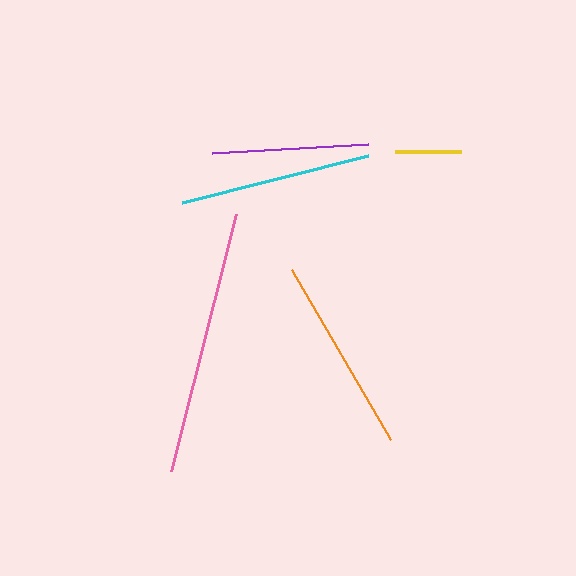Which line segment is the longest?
The pink line is the longest at approximately 265 pixels.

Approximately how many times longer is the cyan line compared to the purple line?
The cyan line is approximately 1.2 times the length of the purple line.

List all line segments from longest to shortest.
From longest to shortest: pink, orange, cyan, purple, yellow.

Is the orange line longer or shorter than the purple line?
The orange line is longer than the purple line.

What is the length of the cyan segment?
The cyan segment is approximately 191 pixels long.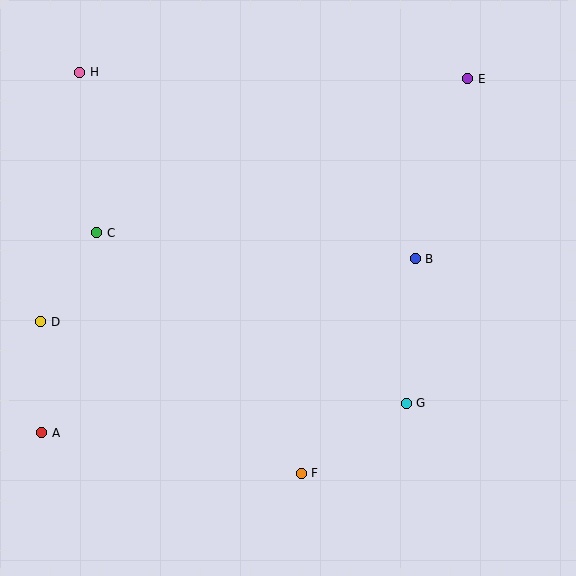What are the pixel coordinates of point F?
Point F is at (301, 473).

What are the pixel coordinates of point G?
Point G is at (406, 403).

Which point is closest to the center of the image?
Point B at (415, 259) is closest to the center.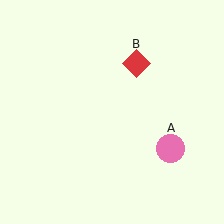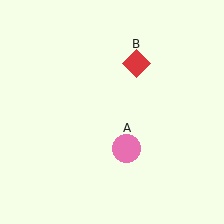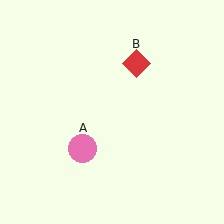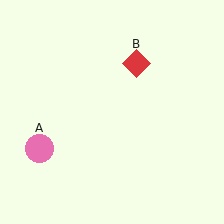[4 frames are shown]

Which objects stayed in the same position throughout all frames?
Red diamond (object B) remained stationary.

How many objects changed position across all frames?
1 object changed position: pink circle (object A).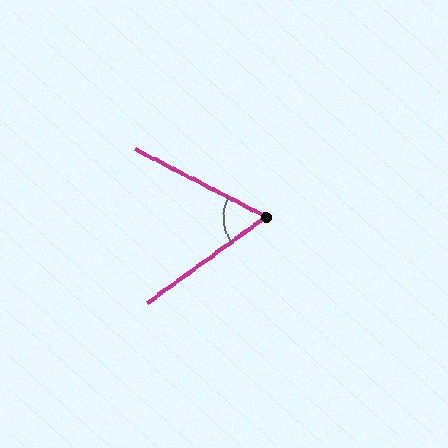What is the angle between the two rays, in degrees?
Approximately 63 degrees.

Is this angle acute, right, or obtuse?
It is acute.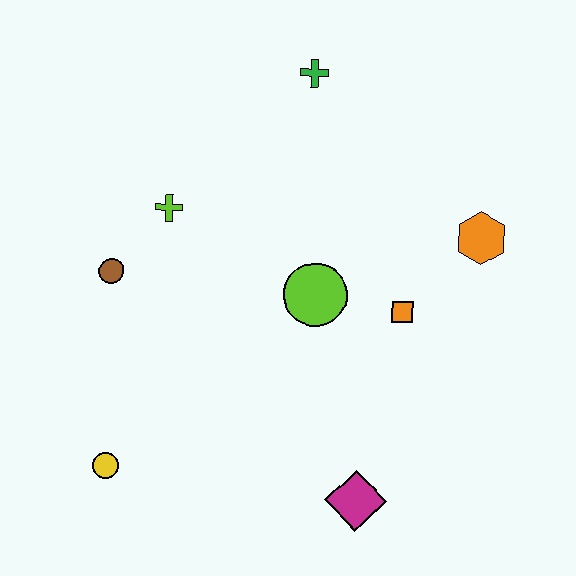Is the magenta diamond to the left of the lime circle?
No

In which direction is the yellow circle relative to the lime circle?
The yellow circle is to the left of the lime circle.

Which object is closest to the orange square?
The lime circle is closest to the orange square.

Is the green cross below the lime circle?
No